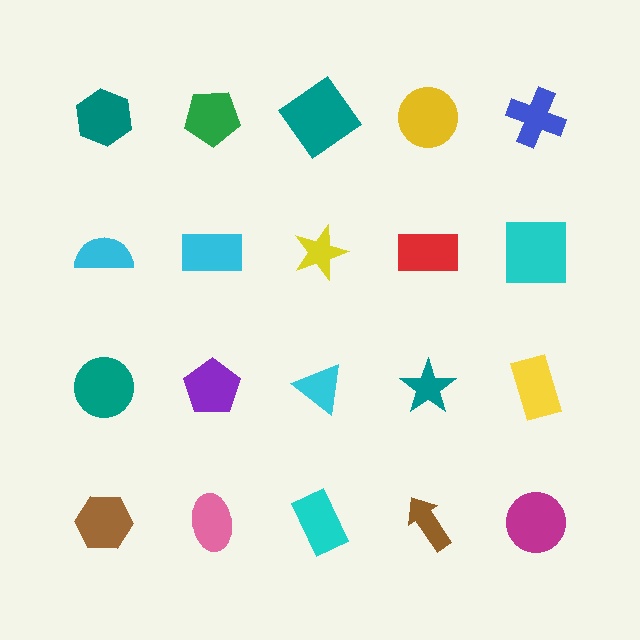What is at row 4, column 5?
A magenta circle.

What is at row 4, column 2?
A pink ellipse.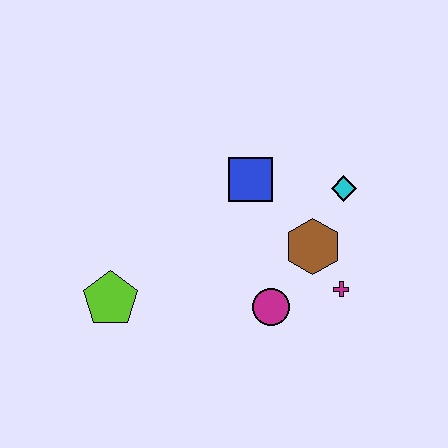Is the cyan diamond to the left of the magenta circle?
No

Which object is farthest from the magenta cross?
The lime pentagon is farthest from the magenta cross.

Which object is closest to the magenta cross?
The brown hexagon is closest to the magenta cross.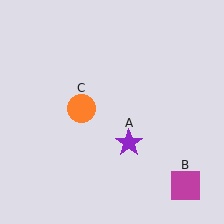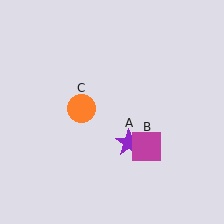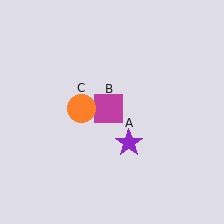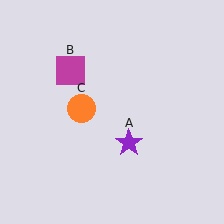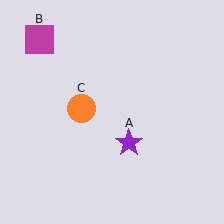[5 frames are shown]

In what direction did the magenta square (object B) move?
The magenta square (object B) moved up and to the left.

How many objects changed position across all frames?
1 object changed position: magenta square (object B).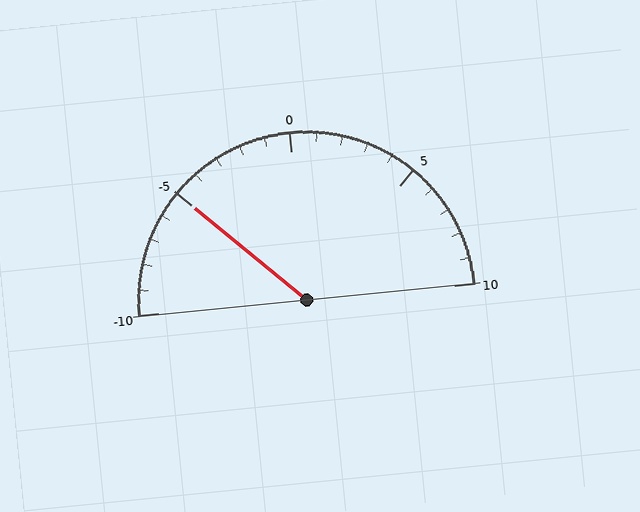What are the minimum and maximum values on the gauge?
The gauge ranges from -10 to 10.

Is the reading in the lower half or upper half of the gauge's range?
The reading is in the lower half of the range (-10 to 10).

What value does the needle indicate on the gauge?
The needle indicates approximately -5.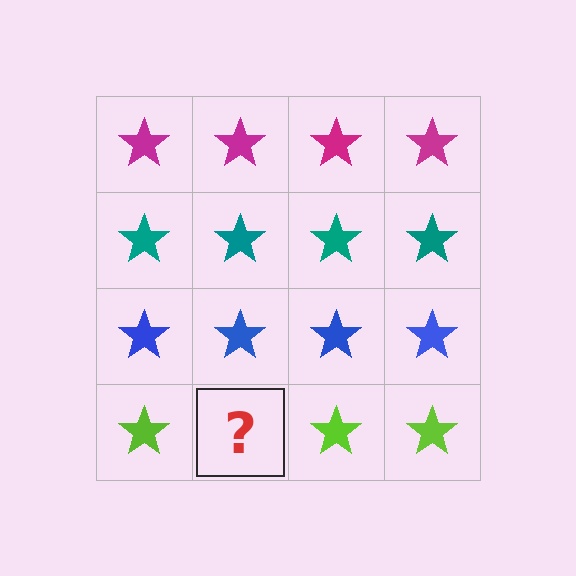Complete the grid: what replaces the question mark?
The question mark should be replaced with a lime star.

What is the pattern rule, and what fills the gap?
The rule is that each row has a consistent color. The gap should be filled with a lime star.